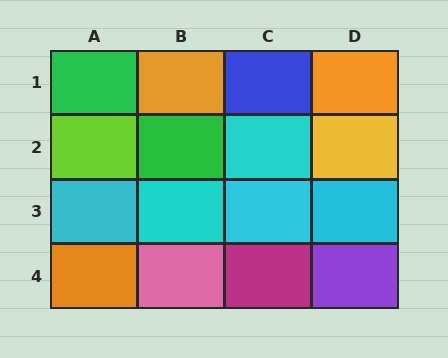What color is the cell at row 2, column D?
Yellow.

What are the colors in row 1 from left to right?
Green, orange, blue, orange.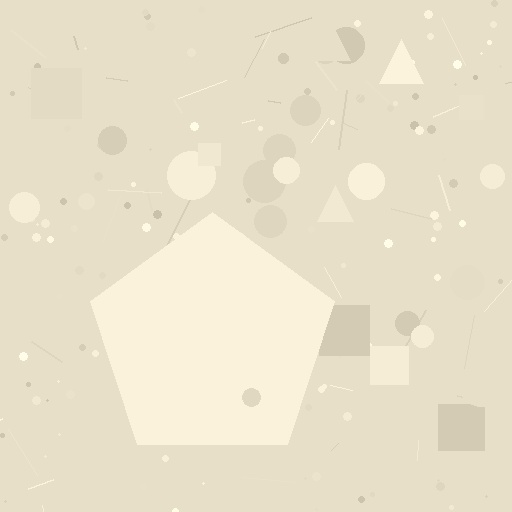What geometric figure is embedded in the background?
A pentagon is embedded in the background.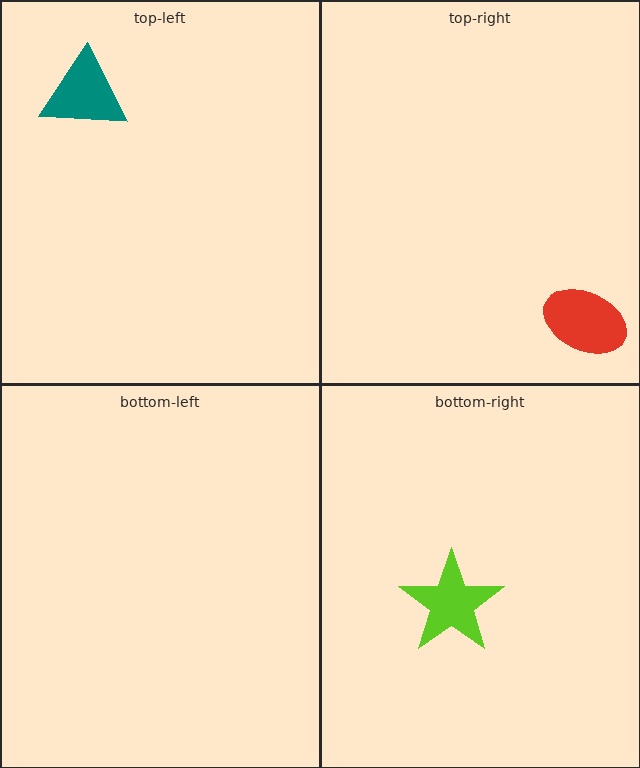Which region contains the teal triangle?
The top-left region.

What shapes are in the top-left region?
The teal triangle.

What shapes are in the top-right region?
The red ellipse.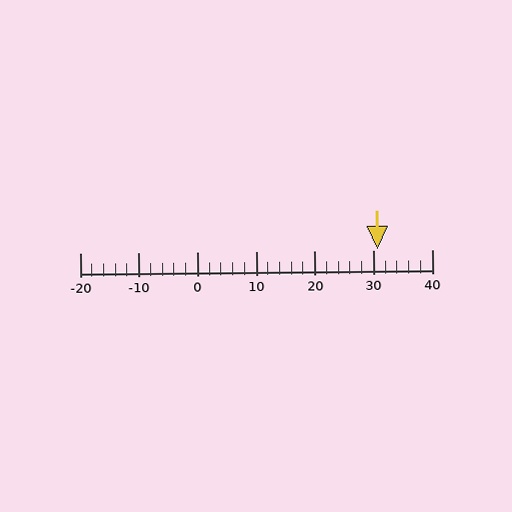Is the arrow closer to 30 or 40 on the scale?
The arrow is closer to 30.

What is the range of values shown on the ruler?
The ruler shows values from -20 to 40.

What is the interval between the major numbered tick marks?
The major tick marks are spaced 10 units apart.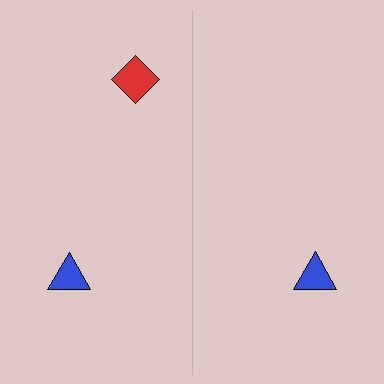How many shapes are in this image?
There are 3 shapes in this image.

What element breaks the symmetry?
A red diamond is missing from the right side.